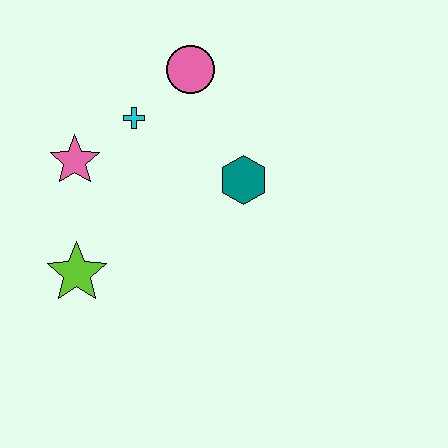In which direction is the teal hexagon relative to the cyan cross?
The teal hexagon is to the right of the cyan cross.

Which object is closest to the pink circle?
The cyan cross is closest to the pink circle.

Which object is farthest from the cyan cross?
The lime star is farthest from the cyan cross.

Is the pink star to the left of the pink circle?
Yes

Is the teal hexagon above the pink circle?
No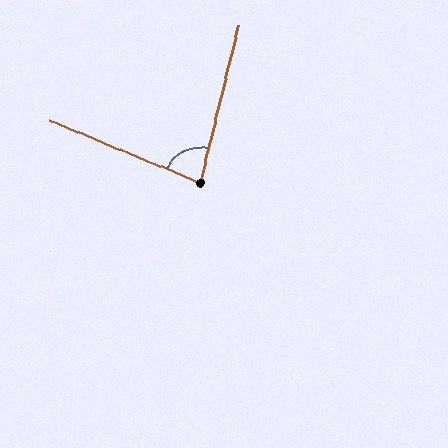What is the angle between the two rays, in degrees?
Approximately 81 degrees.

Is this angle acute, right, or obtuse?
It is acute.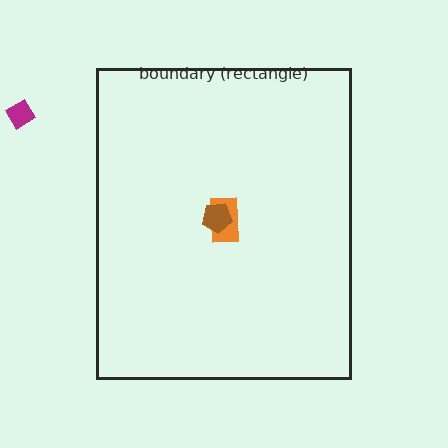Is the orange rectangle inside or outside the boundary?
Inside.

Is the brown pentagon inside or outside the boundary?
Inside.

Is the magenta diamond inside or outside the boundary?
Outside.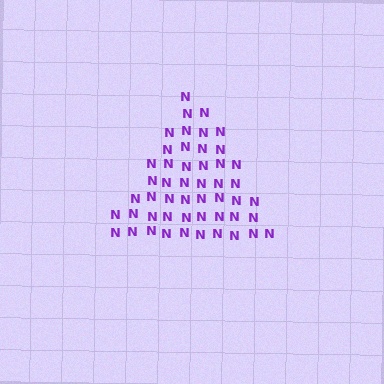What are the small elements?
The small elements are letter N's.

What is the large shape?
The large shape is a triangle.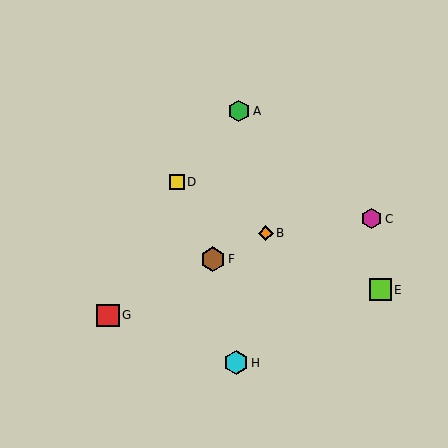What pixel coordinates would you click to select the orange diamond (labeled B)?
Click at (266, 233) to select the orange diamond B.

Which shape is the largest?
The brown hexagon (labeled F) is the largest.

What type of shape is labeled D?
Shape D is a yellow square.